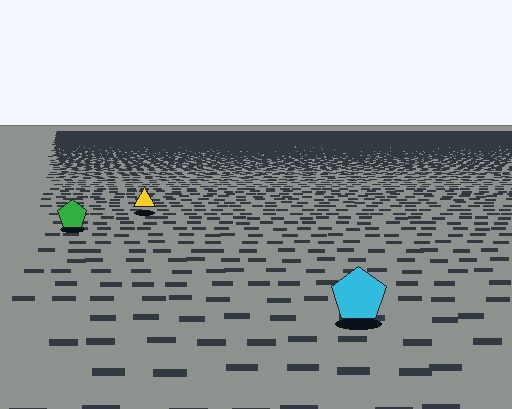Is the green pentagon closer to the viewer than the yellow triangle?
Yes. The green pentagon is closer — you can tell from the texture gradient: the ground texture is coarser near it.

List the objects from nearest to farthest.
From nearest to farthest: the cyan pentagon, the green pentagon, the yellow triangle.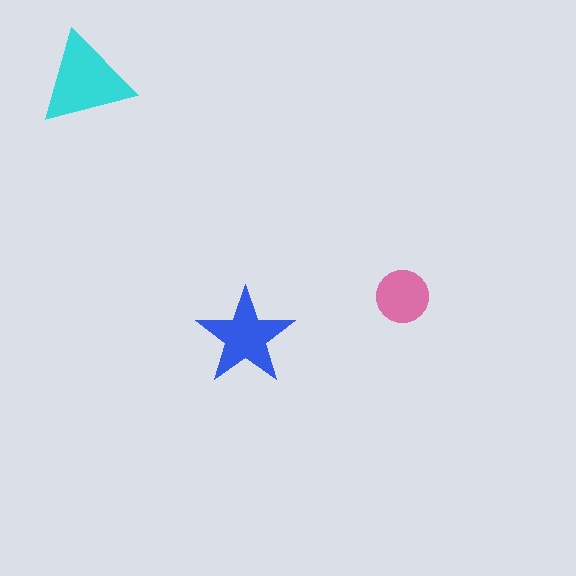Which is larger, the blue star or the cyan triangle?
The cyan triangle.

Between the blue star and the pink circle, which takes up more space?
The blue star.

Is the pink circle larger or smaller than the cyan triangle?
Smaller.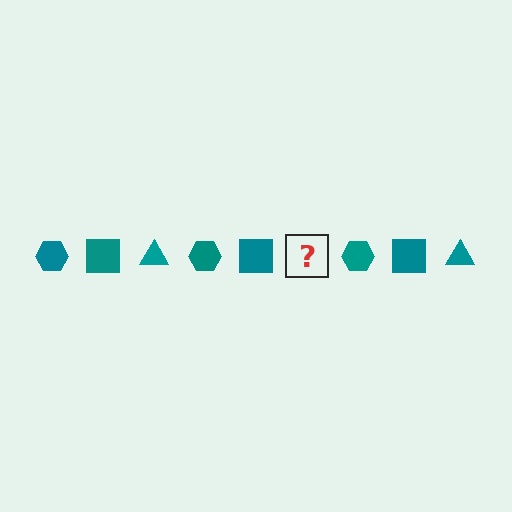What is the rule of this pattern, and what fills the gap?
The rule is that the pattern cycles through hexagon, square, triangle shapes in teal. The gap should be filled with a teal triangle.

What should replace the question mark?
The question mark should be replaced with a teal triangle.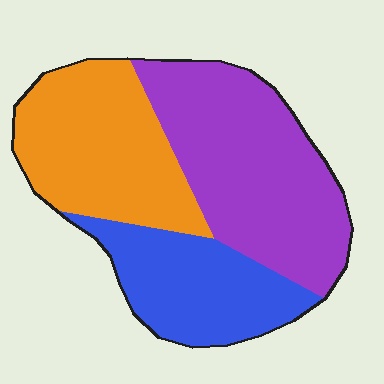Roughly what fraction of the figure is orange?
Orange covers about 35% of the figure.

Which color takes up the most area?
Purple, at roughly 40%.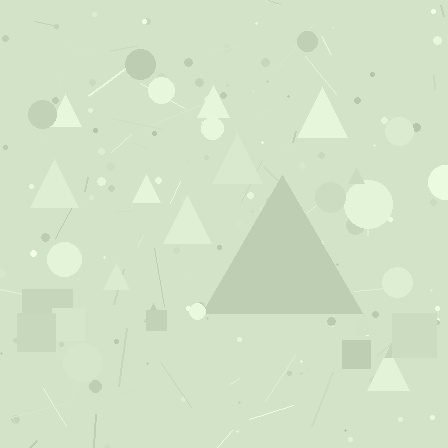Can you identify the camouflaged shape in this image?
The camouflaged shape is a triangle.